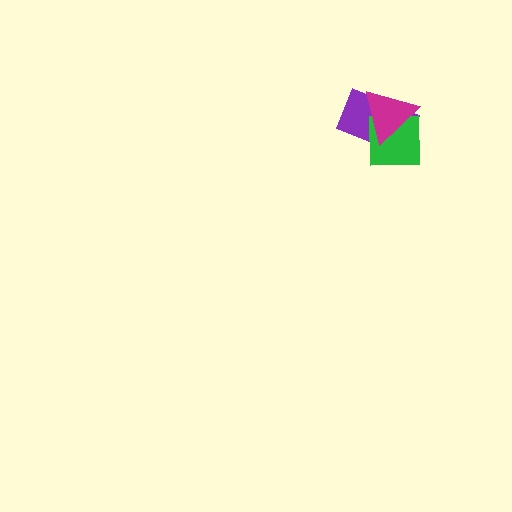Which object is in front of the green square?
The magenta triangle is in front of the green square.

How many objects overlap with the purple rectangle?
2 objects overlap with the purple rectangle.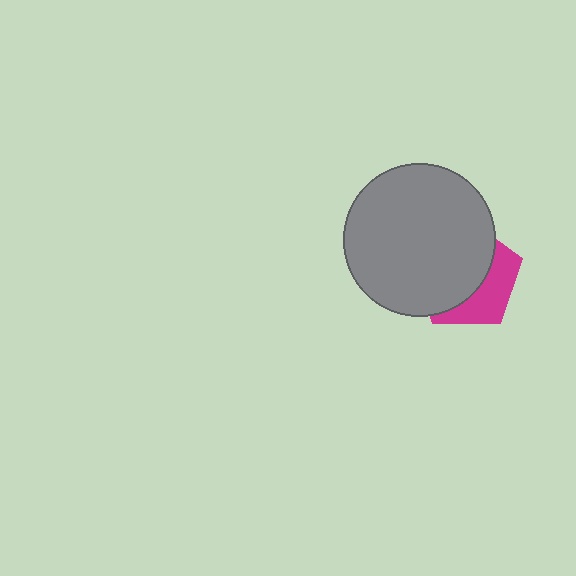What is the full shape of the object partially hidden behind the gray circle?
The partially hidden object is a magenta pentagon.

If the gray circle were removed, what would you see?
You would see the complete magenta pentagon.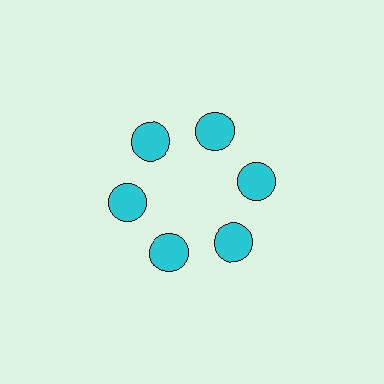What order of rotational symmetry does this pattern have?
This pattern has 6-fold rotational symmetry.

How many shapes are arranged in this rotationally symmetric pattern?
There are 6 shapes, arranged in 6 groups of 1.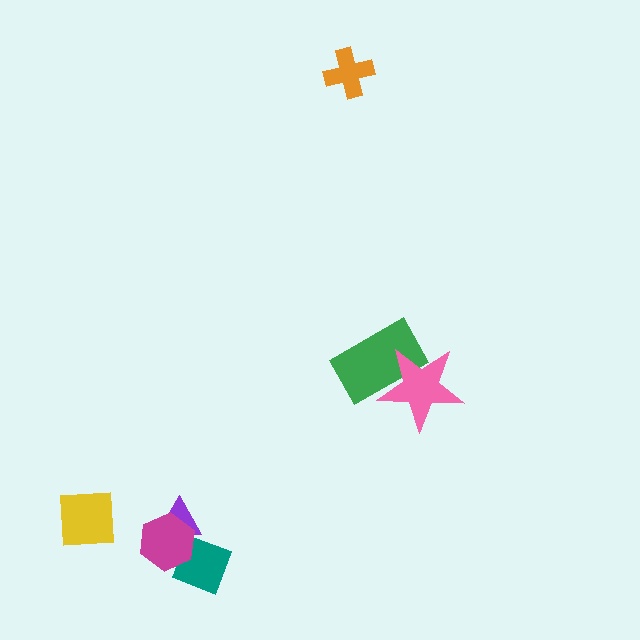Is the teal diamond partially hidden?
Yes, it is partially covered by another shape.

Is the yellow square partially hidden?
No, no other shape covers it.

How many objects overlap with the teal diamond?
2 objects overlap with the teal diamond.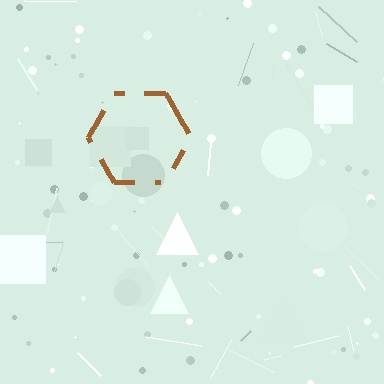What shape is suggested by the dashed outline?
The dashed outline suggests a hexagon.